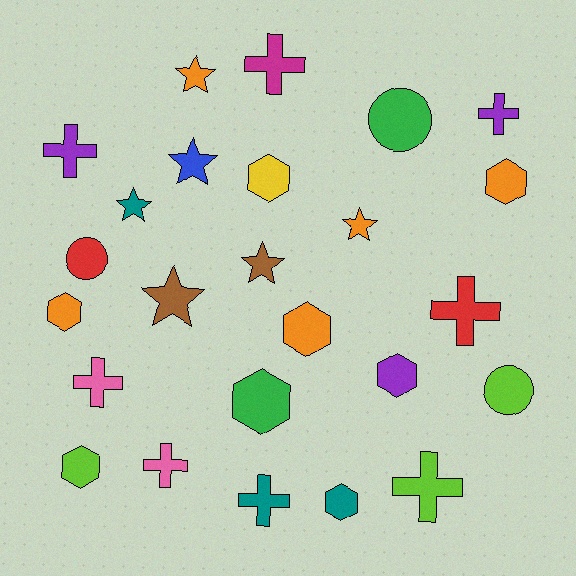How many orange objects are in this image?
There are 5 orange objects.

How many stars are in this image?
There are 6 stars.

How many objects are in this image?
There are 25 objects.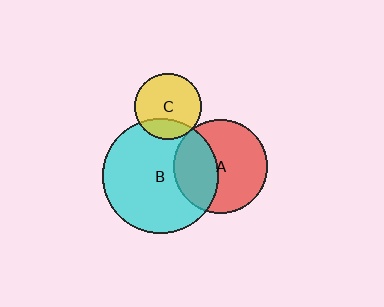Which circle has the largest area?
Circle B (cyan).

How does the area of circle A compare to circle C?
Approximately 2.0 times.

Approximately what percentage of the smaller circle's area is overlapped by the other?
Approximately 5%.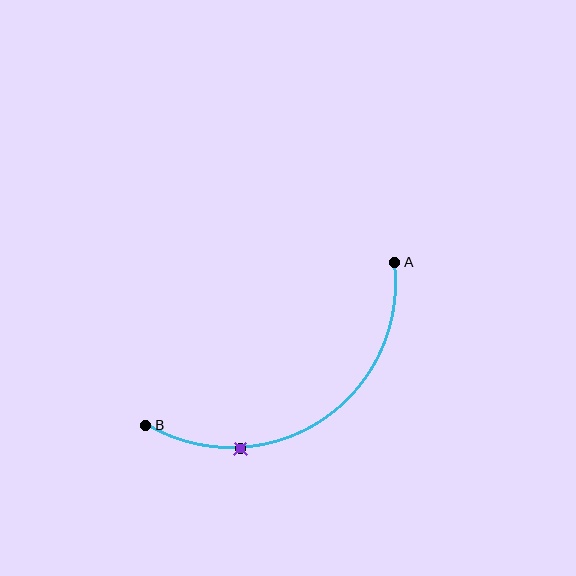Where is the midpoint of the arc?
The arc midpoint is the point on the curve farthest from the straight line joining A and B. It sits below that line.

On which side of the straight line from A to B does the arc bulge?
The arc bulges below the straight line connecting A and B.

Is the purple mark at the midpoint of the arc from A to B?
No. The purple mark lies on the arc but is closer to endpoint B. The arc midpoint would be at the point on the curve equidistant along the arc from both A and B.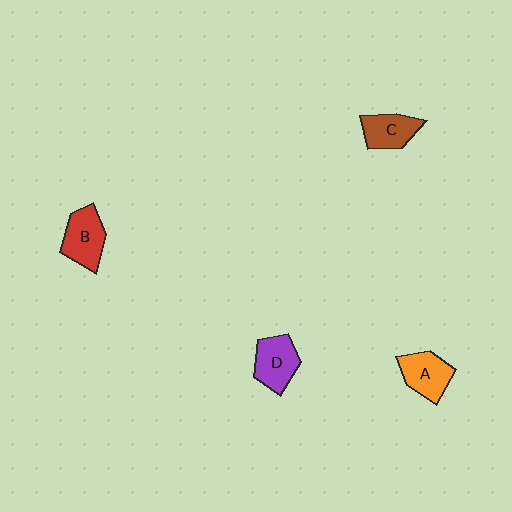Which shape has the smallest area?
Shape C (brown).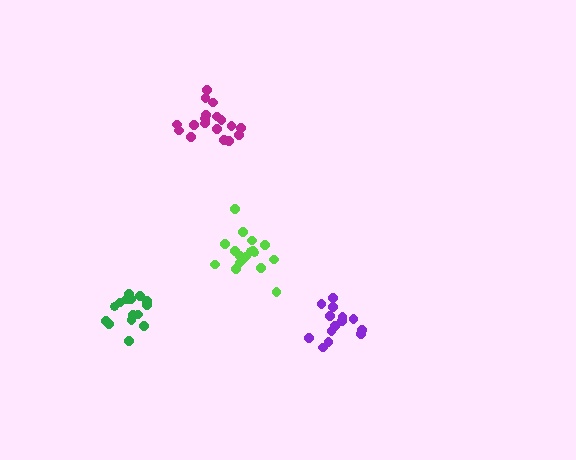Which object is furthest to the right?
The purple cluster is rightmost.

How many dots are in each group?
Group 1: 18 dots, Group 2: 16 dots, Group 3: 14 dots, Group 4: 19 dots (67 total).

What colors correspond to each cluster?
The clusters are colored: lime, green, purple, magenta.